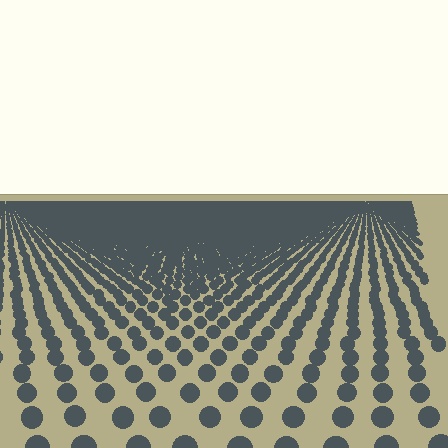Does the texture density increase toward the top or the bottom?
Density increases toward the top.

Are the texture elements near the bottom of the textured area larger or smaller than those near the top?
Larger. Near the bottom, elements are closer to the viewer and appear at a bigger on-screen size.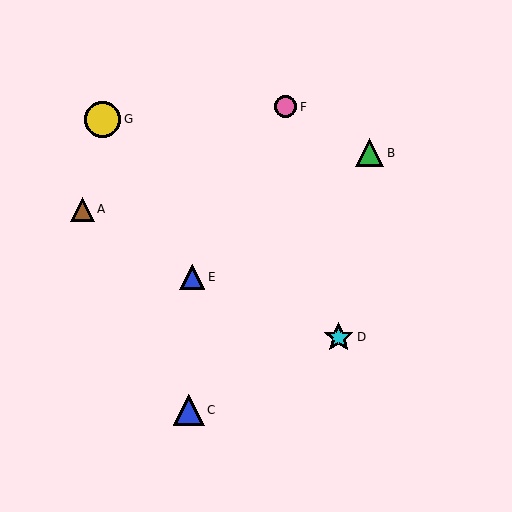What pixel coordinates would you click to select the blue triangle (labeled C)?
Click at (189, 410) to select the blue triangle C.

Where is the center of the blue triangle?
The center of the blue triangle is at (189, 410).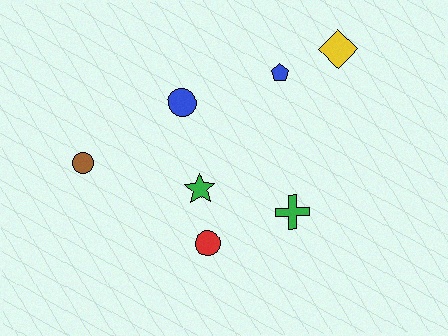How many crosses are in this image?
There is 1 cross.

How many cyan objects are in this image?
There are no cyan objects.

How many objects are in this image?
There are 7 objects.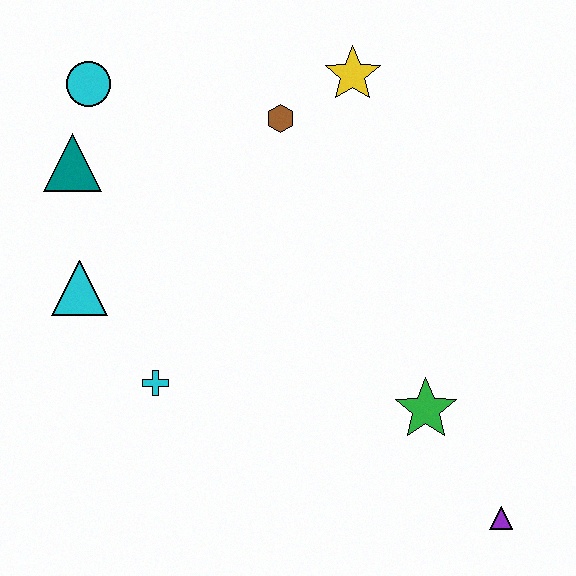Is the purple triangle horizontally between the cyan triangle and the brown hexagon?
No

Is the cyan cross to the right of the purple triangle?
No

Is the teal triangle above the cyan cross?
Yes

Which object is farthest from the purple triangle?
The cyan circle is farthest from the purple triangle.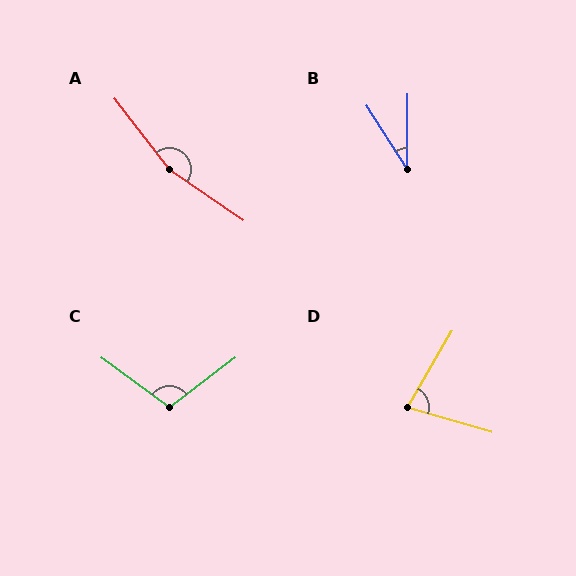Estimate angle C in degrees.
Approximately 107 degrees.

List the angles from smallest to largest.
B (33°), D (76°), C (107°), A (162°).